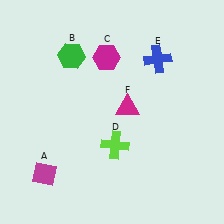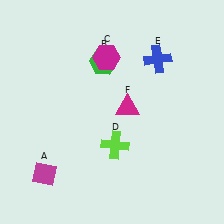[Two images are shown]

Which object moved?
The green hexagon (B) moved right.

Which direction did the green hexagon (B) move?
The green hexagon (B) moved right.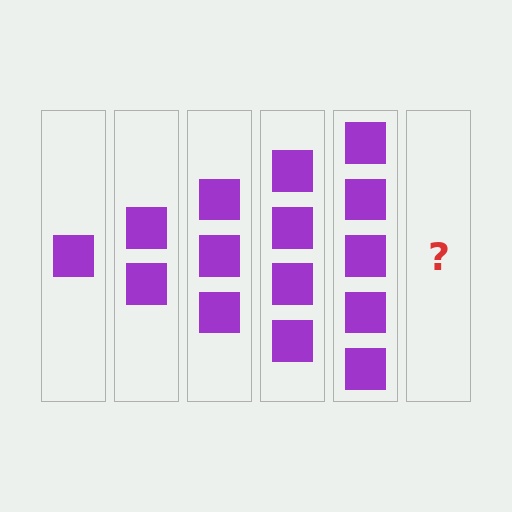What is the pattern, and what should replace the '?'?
The pattern is that each step adds one more square. The '?' should be 6 squares.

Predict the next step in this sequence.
The next step is 6 squares.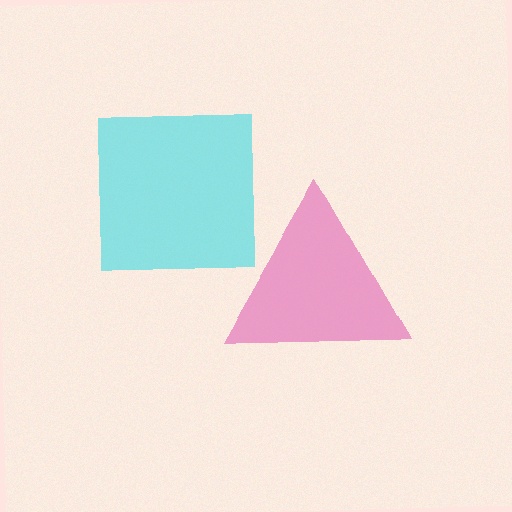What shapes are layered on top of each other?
The layered shapes are: a pink triangle, a cyan square.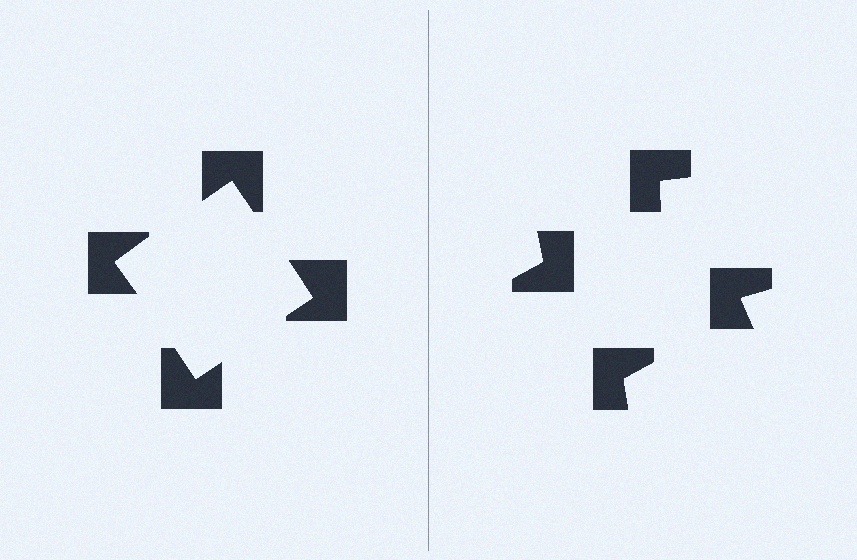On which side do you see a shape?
An illusory square appears on the left side. On the right side the wedge cuts are rotated, so no coherent shape forms.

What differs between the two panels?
The notched squares are positioned identically on both sides; only the wedge orientations differ. On the left they align to a square; on the right they are misaligned.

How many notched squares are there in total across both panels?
8 — 4 on each side.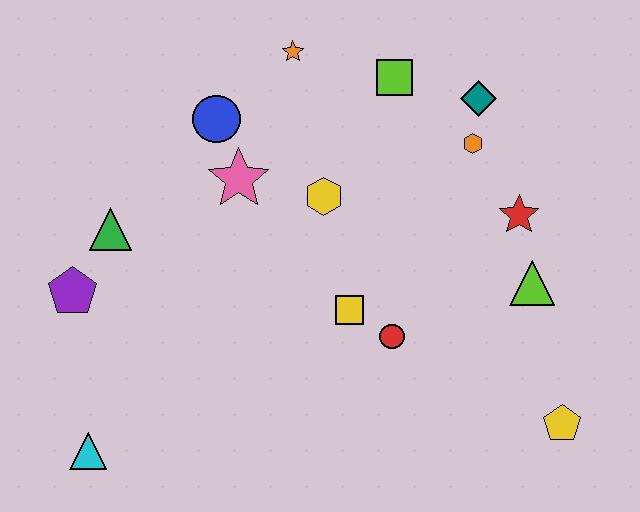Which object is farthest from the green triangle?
The yellow pentagon is farthest from the green triangle.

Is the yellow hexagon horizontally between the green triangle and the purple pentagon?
No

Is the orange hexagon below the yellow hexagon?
No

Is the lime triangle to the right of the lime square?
Yes